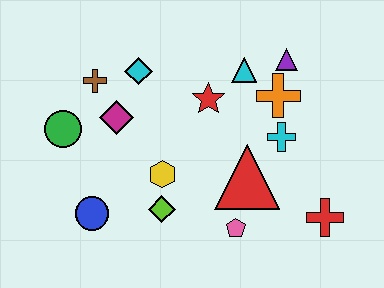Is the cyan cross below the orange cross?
Yes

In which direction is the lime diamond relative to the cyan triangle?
The lime diamond is below the cyan triangle.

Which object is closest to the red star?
The cyan triangle is closest to the red star.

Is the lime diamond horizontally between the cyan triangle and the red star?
No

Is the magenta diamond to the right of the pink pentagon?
No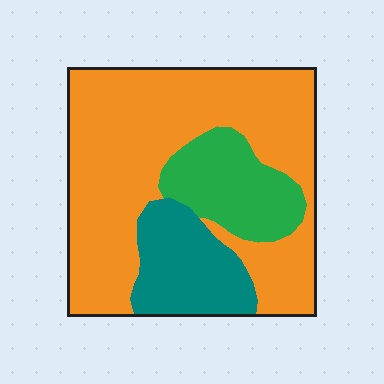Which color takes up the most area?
Orange, at roughly 65%.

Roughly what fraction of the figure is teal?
Teal takes up about one sixth (1/6) of the figure.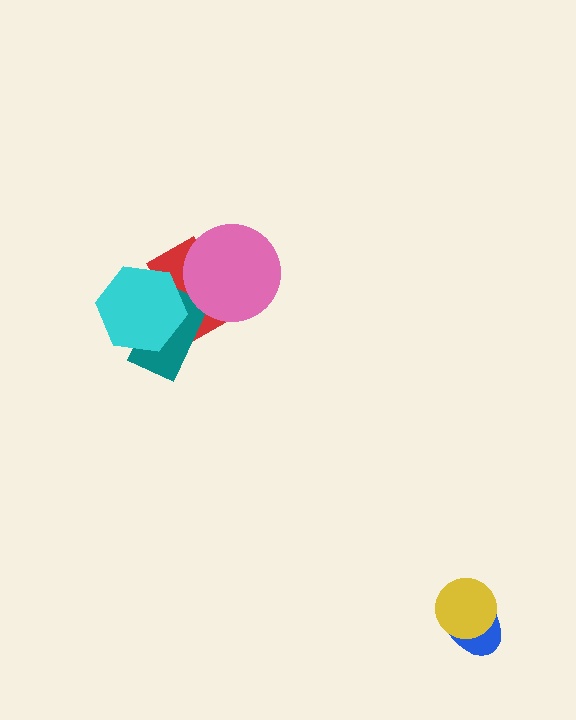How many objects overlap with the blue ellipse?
1 object overlaps with the blue ellipse.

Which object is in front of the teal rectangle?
The cyan hexagon is in front of the teal rectangle.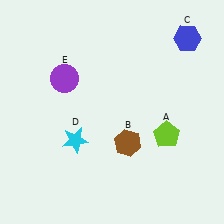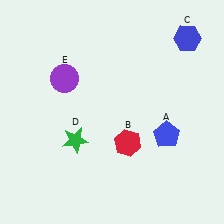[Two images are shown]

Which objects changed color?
A changed from lime to blue. B changed from brown to red. D changed from cyan to green.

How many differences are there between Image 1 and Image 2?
There are 3 differences between the two images.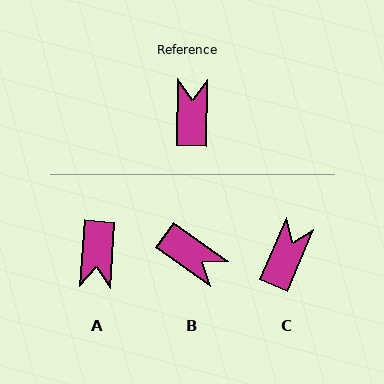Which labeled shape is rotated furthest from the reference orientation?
A, about 176 degrees away.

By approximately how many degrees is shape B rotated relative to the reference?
Approximately 125 degrees clockwise.